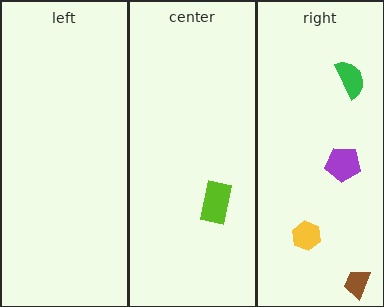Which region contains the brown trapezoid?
The right region.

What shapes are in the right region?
The purple pentagon, the brown trapezoid, the green semicircle, the yellow hexagon.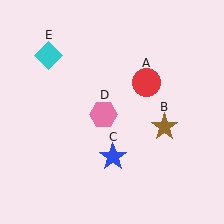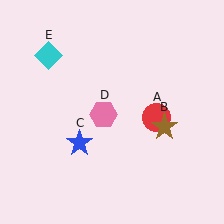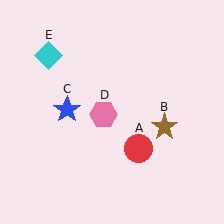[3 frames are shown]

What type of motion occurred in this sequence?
The red circle (object A), blue star (object C) rotated clockwise around the center of the scene.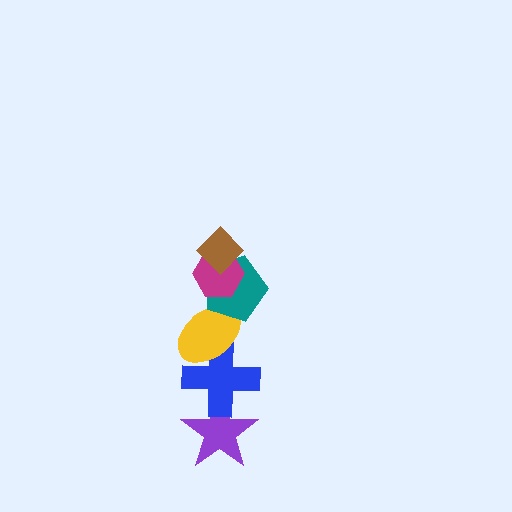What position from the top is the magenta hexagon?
The magenta hexagon is 2nd from the top.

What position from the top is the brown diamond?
The brown diamond is 1st from the top.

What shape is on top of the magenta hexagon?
The brown diamond is on top of the magenta hexagon.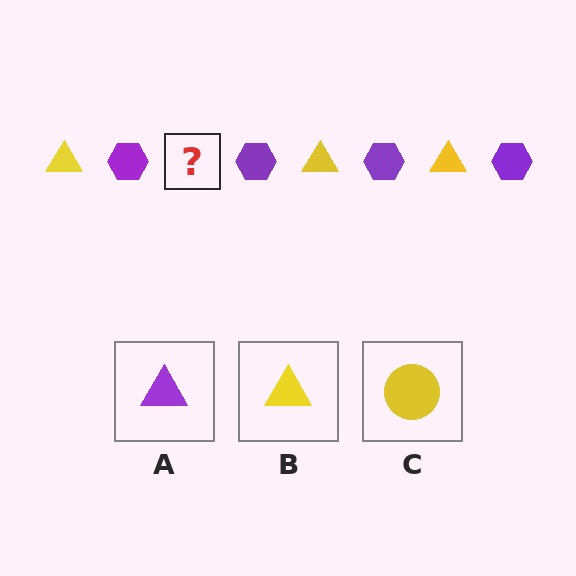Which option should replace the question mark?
Option B.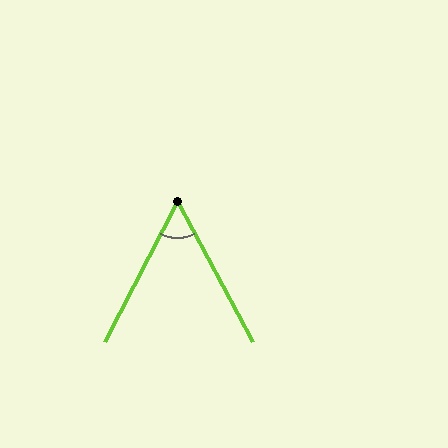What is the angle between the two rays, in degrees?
Approximately 56 degrees.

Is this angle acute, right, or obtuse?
It is acute.